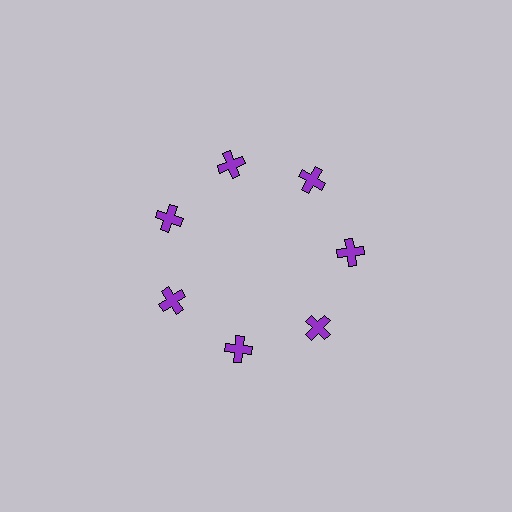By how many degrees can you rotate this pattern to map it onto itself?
The pattern maps onto itself every 51 degrees of rotation.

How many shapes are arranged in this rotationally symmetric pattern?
There are 7 shapes, arranged in 7 groups of 1.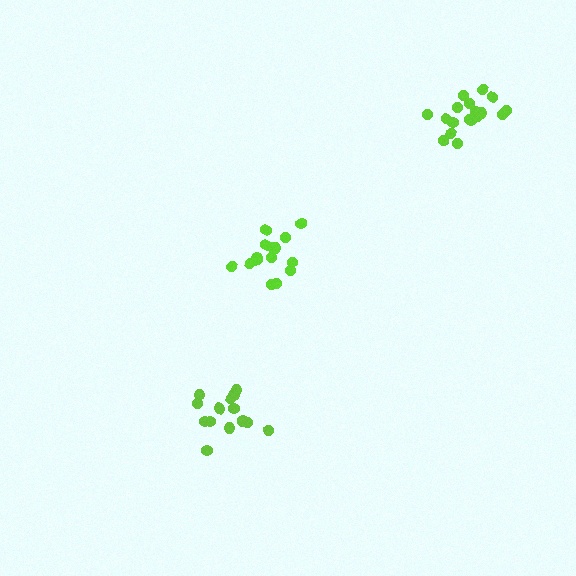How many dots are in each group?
Group 1: 16 dots, Group 2: 15 dots, Group 3: 19 dots (50 total).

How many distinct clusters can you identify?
There are 3 distinct clusters.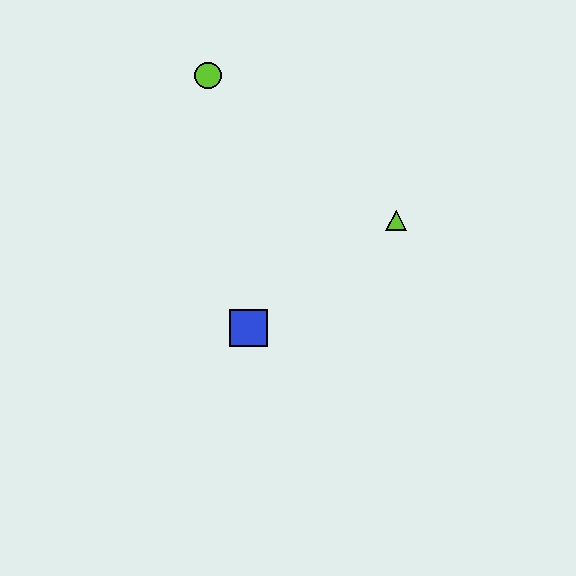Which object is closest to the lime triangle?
The blue square is closest to the lime triangle.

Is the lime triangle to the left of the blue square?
No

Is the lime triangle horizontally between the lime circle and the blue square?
No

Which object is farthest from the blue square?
The lime circle is farthest from the blue square.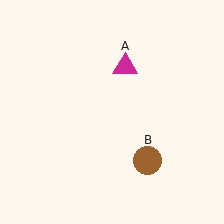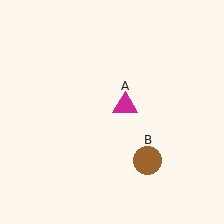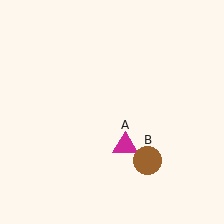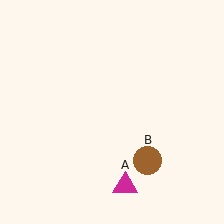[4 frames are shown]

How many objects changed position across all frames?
1 object changed position: magenta triangle (object A).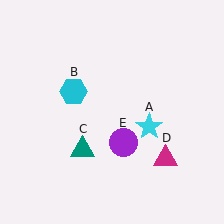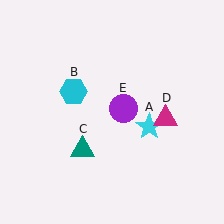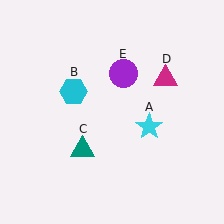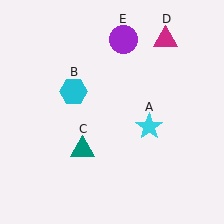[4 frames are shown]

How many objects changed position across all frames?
2 objects changed position: magenta triangle (object D), purple circle (object E).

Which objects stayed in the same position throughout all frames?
Cyan star (object A) and cyan hexagon (object B) and teal triangle (object C) remained stationary.